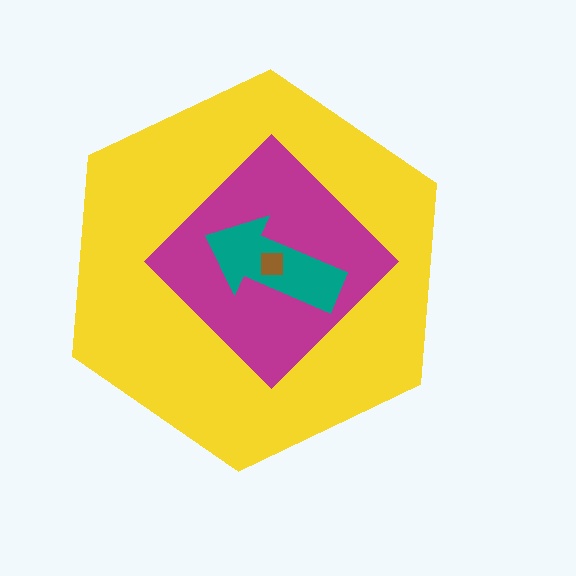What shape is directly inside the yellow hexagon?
The magenta diamond.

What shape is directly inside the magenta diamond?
The teal arrow.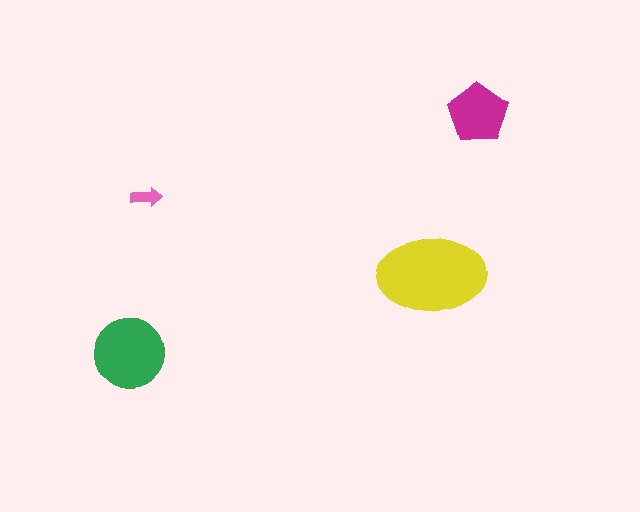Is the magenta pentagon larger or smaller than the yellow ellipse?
Smaller.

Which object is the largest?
The yellow ellipse.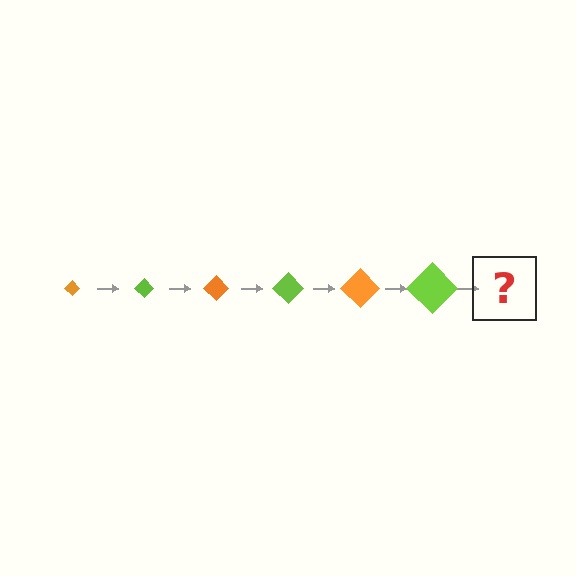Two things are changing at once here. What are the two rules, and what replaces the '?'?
The two rules are that the diamond grows larger each step and the color cycles through orange and lime. The '?' should be an orange diamond, larger than the previous one.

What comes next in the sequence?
The next element should be an orange diamond, larger than the previous one.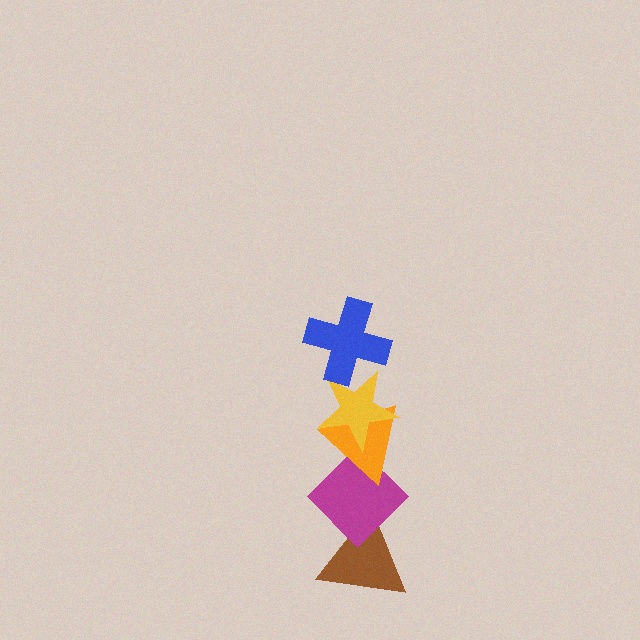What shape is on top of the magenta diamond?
The orange triangle is on top of the magenta diamond.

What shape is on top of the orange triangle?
The yellow star is on top of the orange triangle.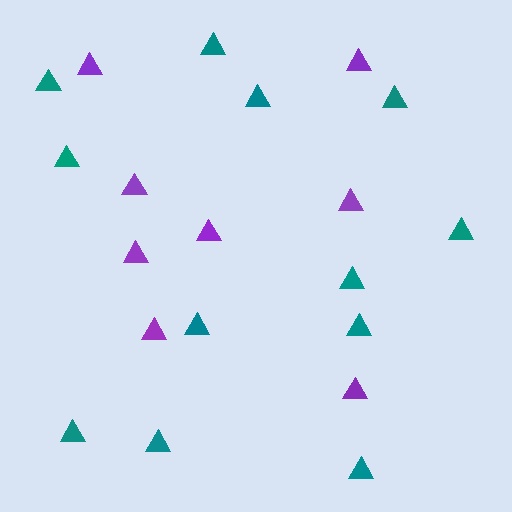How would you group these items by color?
There are 2 groups: one group of purple triangles (8) and one group of teal triangles (12).